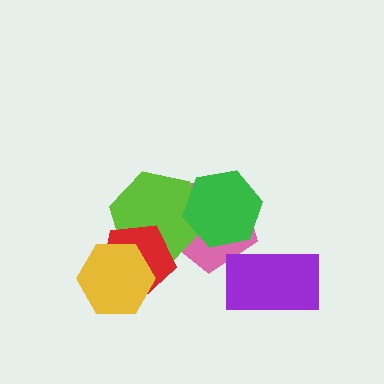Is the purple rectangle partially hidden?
No, no other shape covers it.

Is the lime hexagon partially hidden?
Yes, it is partially covered by another shape.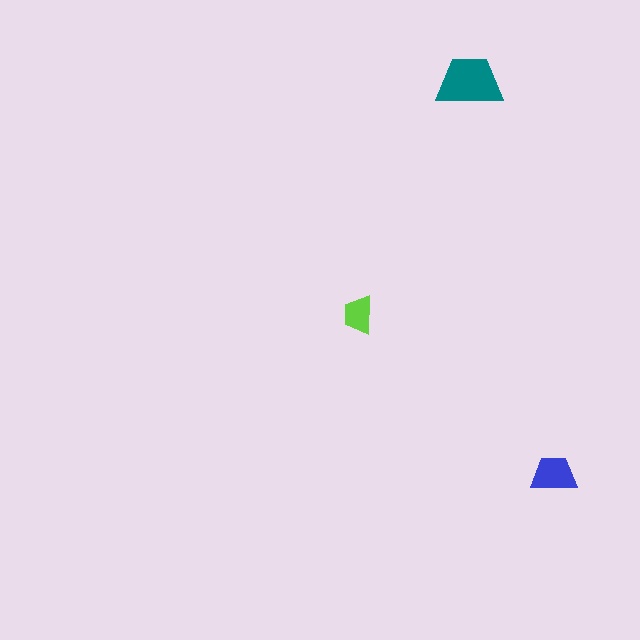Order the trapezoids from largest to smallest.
the teal one, the blue one, the lime one.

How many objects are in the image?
There are 3 objects in the image.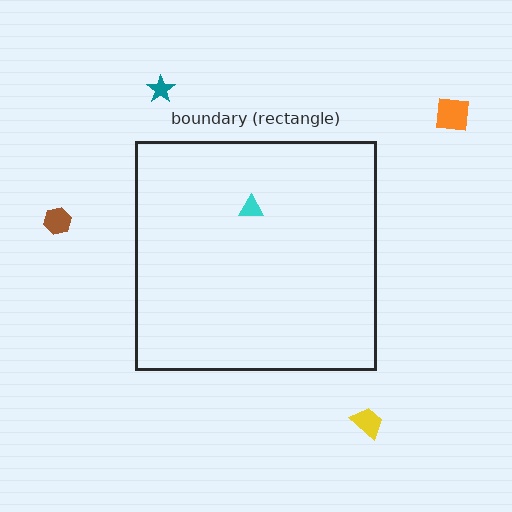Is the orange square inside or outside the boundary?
Outside.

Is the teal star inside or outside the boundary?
Outside.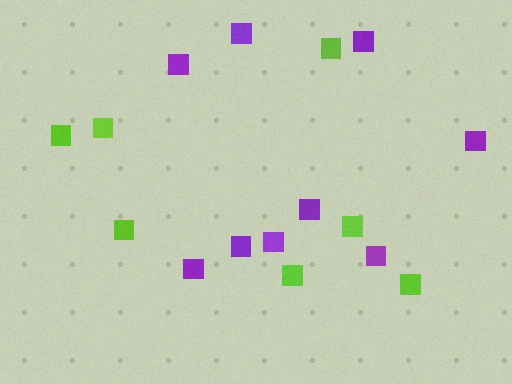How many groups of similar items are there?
There are 2 groups: one group of purple squares (9) and one group of lime squares (7).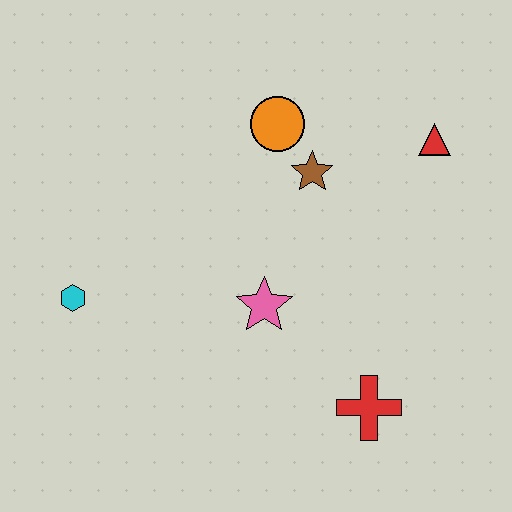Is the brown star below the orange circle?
Yes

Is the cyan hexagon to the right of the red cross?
No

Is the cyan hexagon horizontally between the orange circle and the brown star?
No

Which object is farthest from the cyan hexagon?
The red triangle is farthest from the cyan hexagon.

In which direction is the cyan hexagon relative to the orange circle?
The cyan hexagon is to the left of the orange circle.